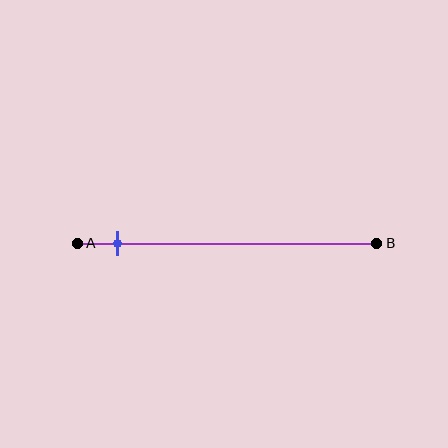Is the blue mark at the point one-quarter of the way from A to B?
No, the mark is at about 15% from A, not at the 25% one-quarter point.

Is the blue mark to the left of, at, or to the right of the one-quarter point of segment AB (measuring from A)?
The blue mark is to the left of the one-quarter point of segment AB.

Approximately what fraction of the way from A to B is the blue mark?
The blue mark is approximately 15% of the way from A to B.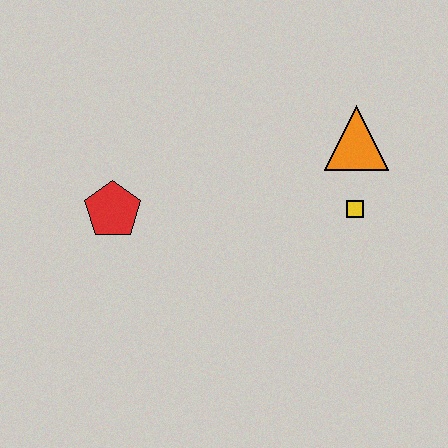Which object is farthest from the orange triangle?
The red pentagon is farthest from the orange triangle.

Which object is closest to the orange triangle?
The yellow square is closest to the orange triangle.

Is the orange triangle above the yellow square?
Yes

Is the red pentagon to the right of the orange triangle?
No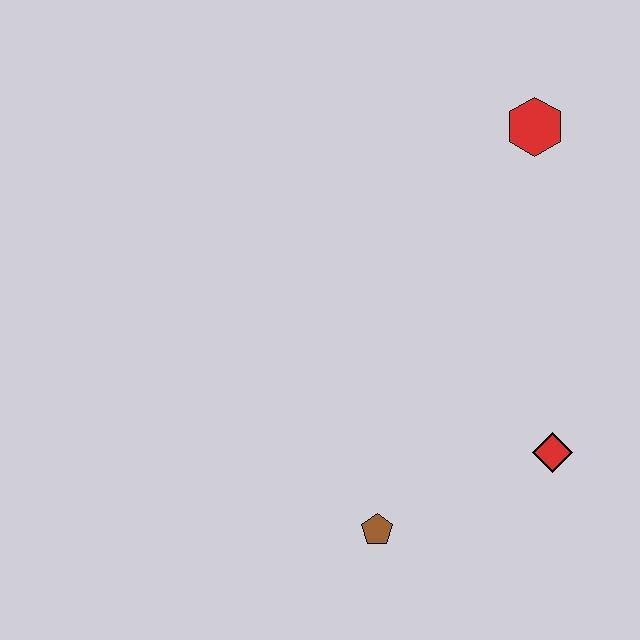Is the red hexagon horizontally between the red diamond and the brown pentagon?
Yes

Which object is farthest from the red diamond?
The red hexagon is farthest from the red diamond.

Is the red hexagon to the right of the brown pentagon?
Yes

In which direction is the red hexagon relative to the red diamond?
The red hexagon is above the red diamond.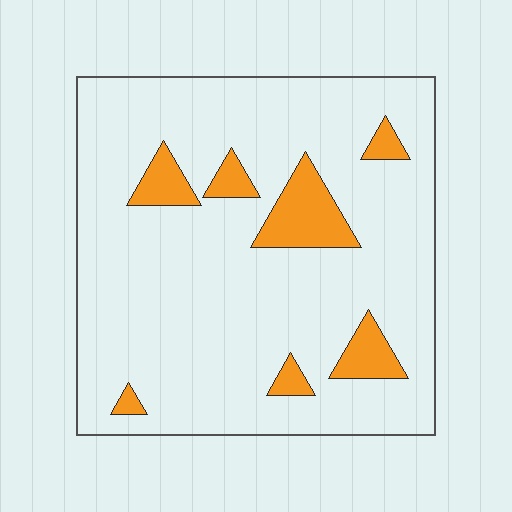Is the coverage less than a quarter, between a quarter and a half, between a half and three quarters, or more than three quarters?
Less than a quarter.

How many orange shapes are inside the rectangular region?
7.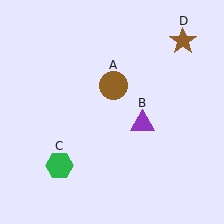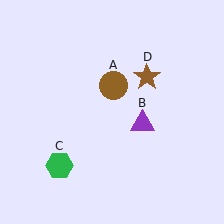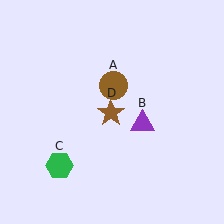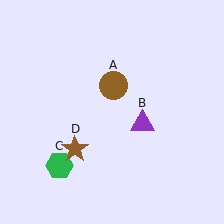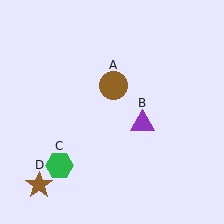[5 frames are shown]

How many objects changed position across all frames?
1 object changed position: brown star (object D).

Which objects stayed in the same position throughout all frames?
Brown circle (object A) and purple triangle (object B) and green hexagon (object C) remained stationary.